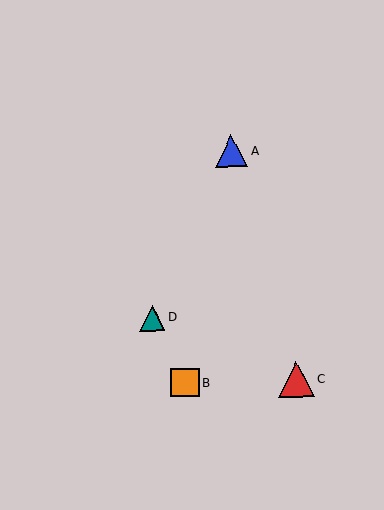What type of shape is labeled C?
Shape C is a red triangle.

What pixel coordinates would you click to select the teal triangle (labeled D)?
Click at (152, 318) to select the teal triangle D.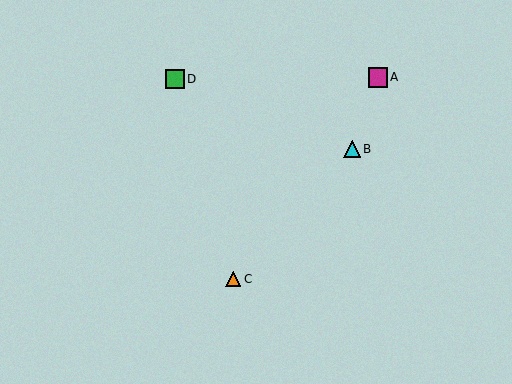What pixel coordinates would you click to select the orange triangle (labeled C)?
Click at (233, 279) to select the orange triangle C.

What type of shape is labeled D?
Shape D is a green square.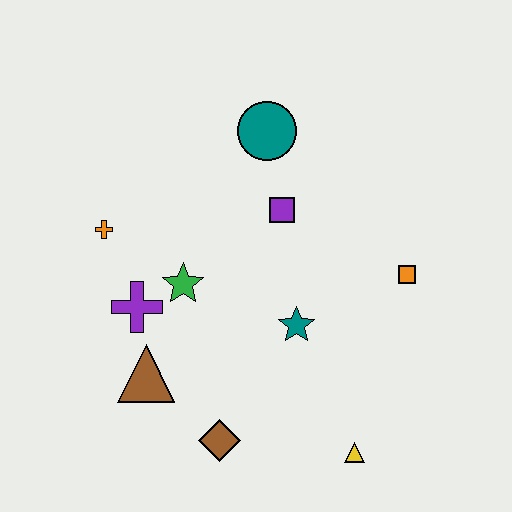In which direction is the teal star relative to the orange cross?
The teal star is to the right of the orange cross.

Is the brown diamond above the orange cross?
No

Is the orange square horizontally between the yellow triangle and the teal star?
No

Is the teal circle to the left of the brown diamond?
No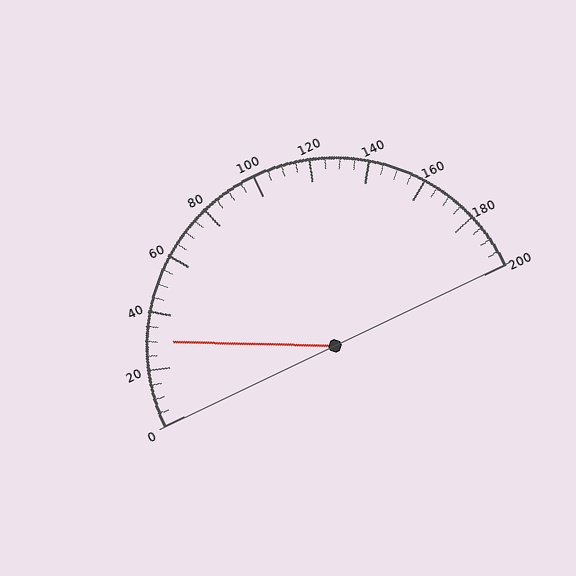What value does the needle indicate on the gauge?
The needle indicates approximately 30.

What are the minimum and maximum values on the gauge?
The gauge ranges from 0 to 200.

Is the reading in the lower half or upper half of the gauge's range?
The reading is in the lower half of the range (0 to 200).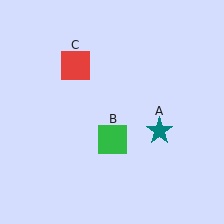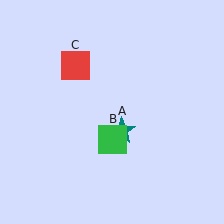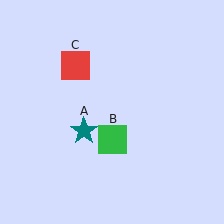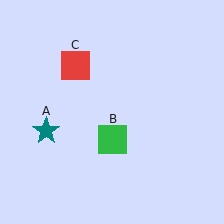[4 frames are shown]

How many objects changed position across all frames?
1 object changed position: teal star (object A).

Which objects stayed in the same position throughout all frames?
Green square (object B) and red square (object C) remained stationary.